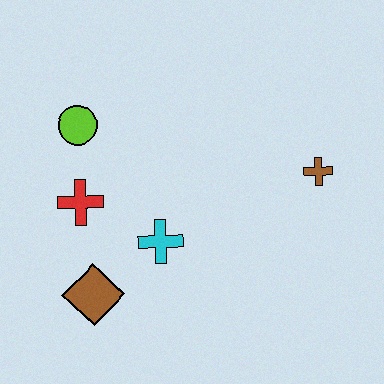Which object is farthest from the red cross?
The brown cross is farthest from the red cross.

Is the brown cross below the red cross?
No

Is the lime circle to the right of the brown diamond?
No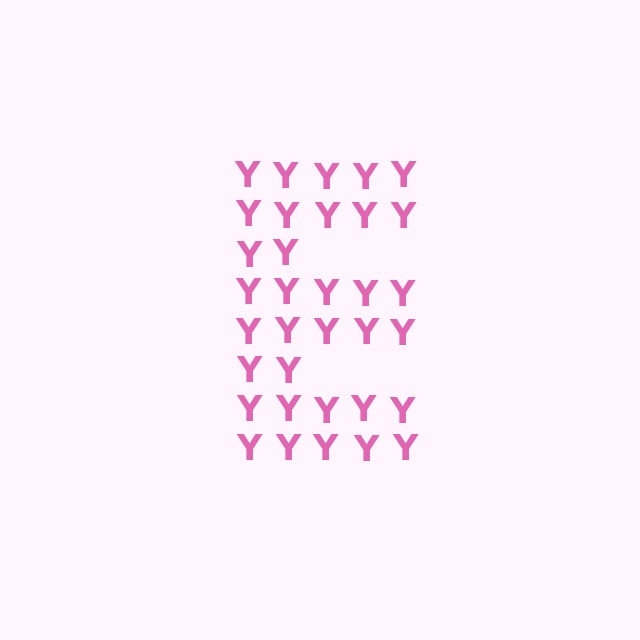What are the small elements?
The small elements are letter Y's.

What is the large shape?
The large shape is the letter E.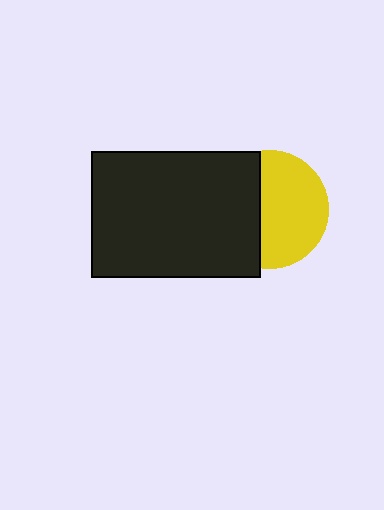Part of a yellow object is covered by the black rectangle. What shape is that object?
It is a circle.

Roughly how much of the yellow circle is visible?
About half of it is visible (roughly 59%).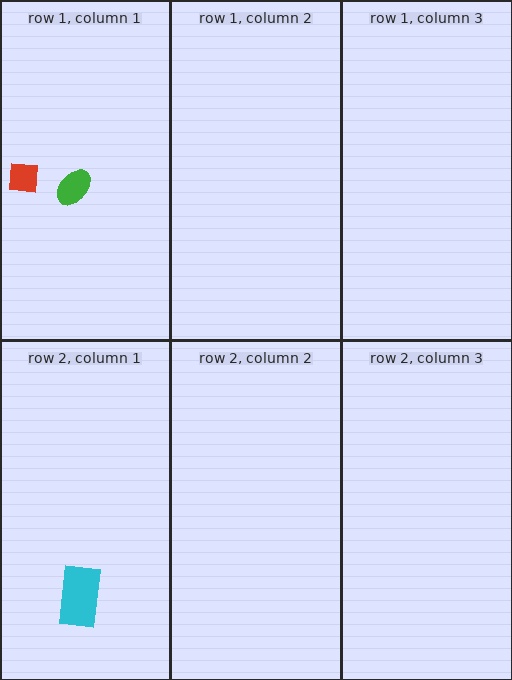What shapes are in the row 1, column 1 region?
The green ellipse, the red square.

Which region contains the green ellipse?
The row 1, column 1 region.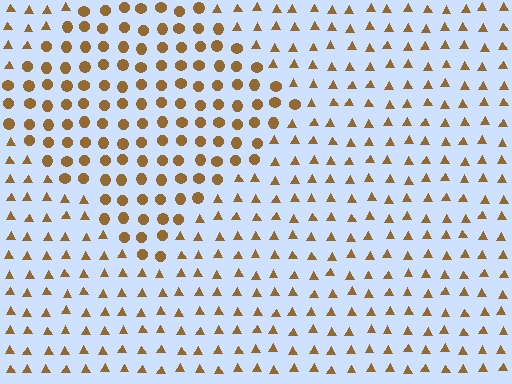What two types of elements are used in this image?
The image uses circles inside the diamond region and triangles outside it.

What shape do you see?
I see a diamond.